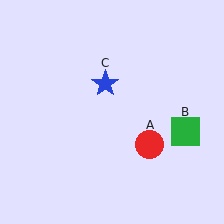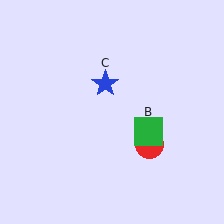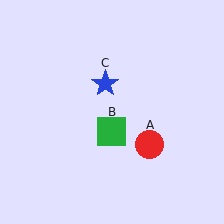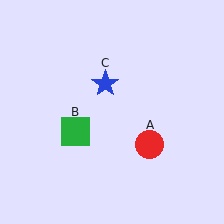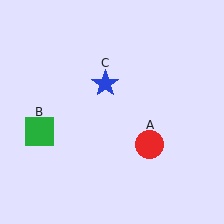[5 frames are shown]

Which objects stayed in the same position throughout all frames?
Red circle (object A) and blue star (object C) remained stationary.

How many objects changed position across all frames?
1 object changed position: green square (object B).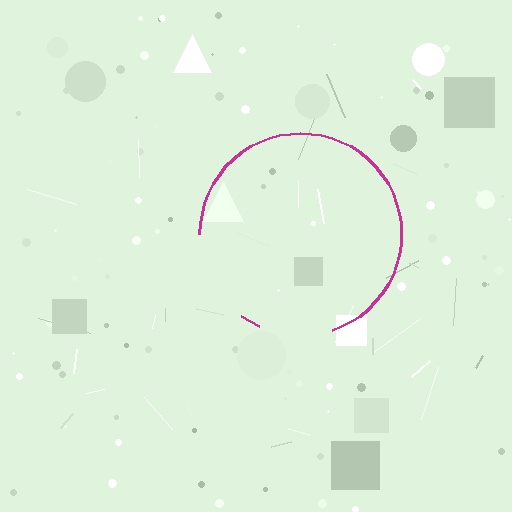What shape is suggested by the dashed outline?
The dashed outline suggests a circle.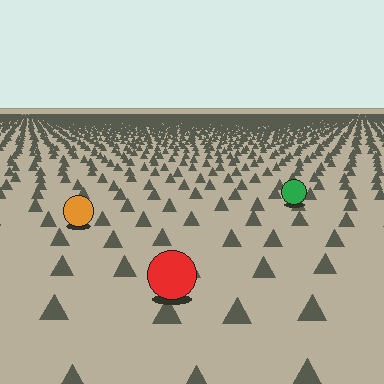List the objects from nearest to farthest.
From nearest to farthest: the red circle, the orange circle, the green circle.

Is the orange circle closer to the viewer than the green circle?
Yes. The orange circle is closer — you can tell from the texture gradient: the ground texture is coarser near it.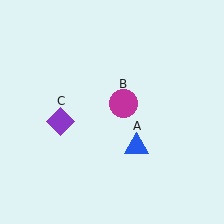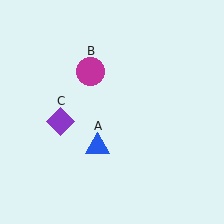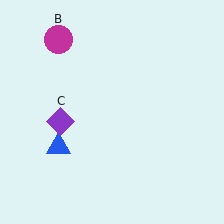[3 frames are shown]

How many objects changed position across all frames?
2 objects changed position: blue triangle (object A), magenta circle (object B).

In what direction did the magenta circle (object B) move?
The magenta circle (object B) moved up and to the left.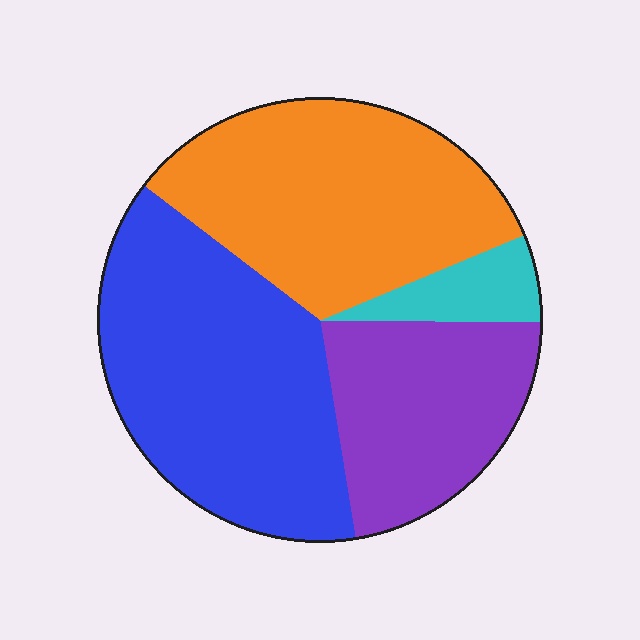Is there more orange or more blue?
Blue.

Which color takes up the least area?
Cyan, at roughly 5%.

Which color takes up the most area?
Blue, at roughly 40%.